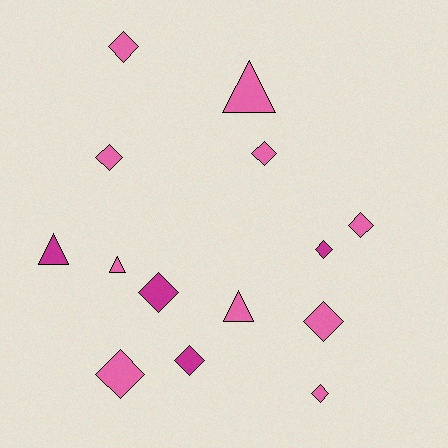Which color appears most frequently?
Pink, with 10 objects.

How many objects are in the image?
There are 14 objects.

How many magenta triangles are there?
There is 1 magenta triangle.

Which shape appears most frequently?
Diamond, with 10 objects.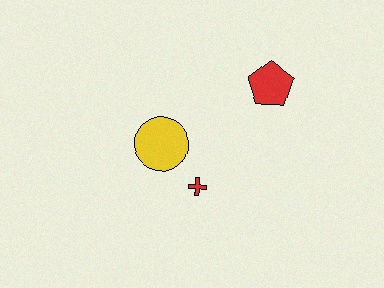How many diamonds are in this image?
There are no diamonds.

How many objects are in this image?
There are 3 objects.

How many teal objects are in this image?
There are no teal objects.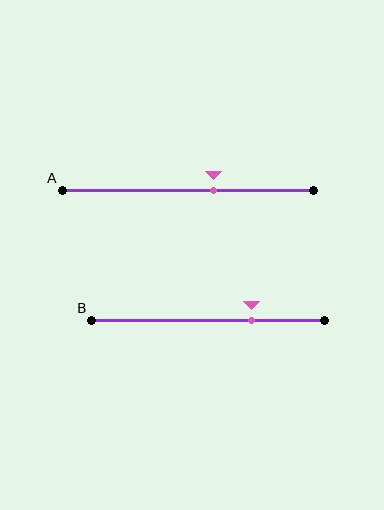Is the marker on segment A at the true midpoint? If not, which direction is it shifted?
No, the marker on segment A is shifted to the right by about 10% of the segment length.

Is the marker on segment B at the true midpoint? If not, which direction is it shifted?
No, the marker on segment B is shifted to the right by about 19% of the segment length.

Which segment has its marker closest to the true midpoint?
Segment A has its marker closest to the true midpoint.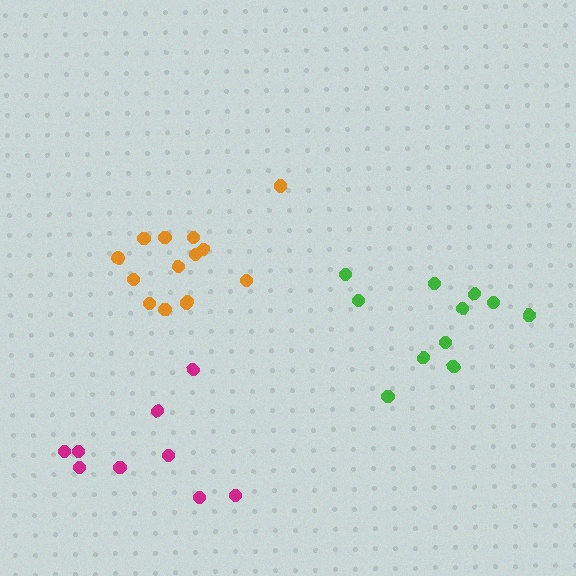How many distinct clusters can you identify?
There are 3 distinct clusters.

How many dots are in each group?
Group 1: 9 dots, Group 2: 14 dots, Group 3: 11 dots (34 total).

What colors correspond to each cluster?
The clusters are colored: magenta, orange, green.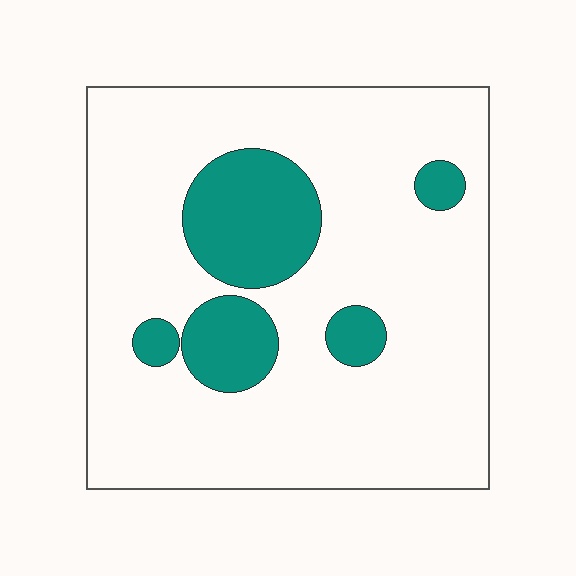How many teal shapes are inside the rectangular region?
5.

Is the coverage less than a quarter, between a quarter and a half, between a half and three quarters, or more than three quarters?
Less than a quarter.